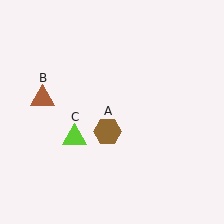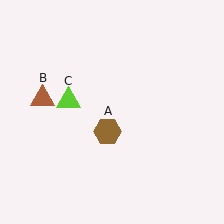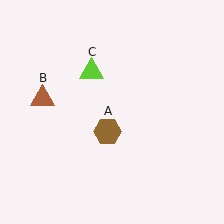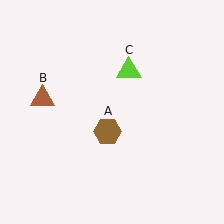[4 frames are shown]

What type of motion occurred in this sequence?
The lime triangle (object C) rotated clockwise around the center of the scene.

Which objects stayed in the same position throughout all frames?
Brown hexagon (object A) and brown triangle (object B) remained stationary.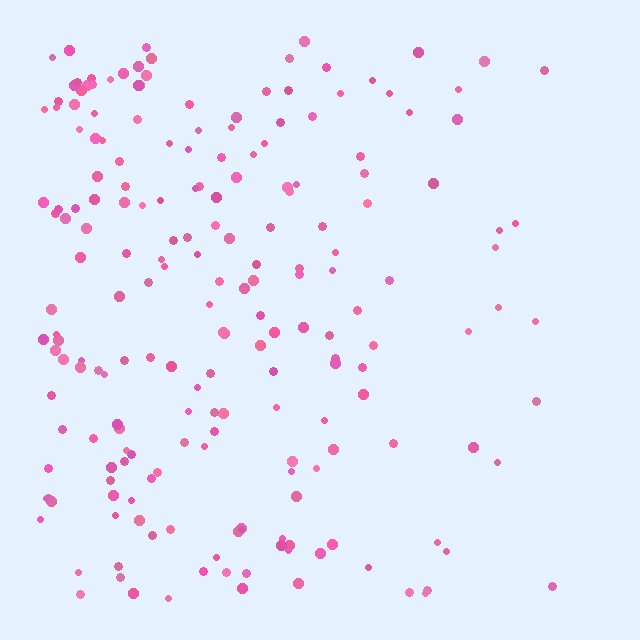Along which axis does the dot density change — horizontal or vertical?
Horizontal.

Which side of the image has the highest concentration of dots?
The left.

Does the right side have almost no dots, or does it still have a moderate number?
Still a moderate number, just noticeably fewer than the left.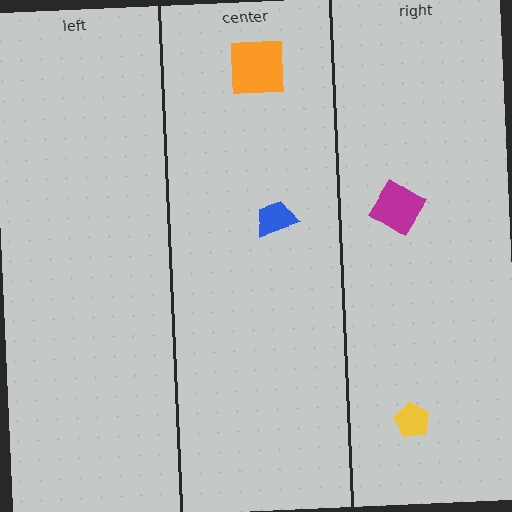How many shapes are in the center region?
2.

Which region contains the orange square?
The center region.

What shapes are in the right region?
The magenta diamond, the yellow pentagon.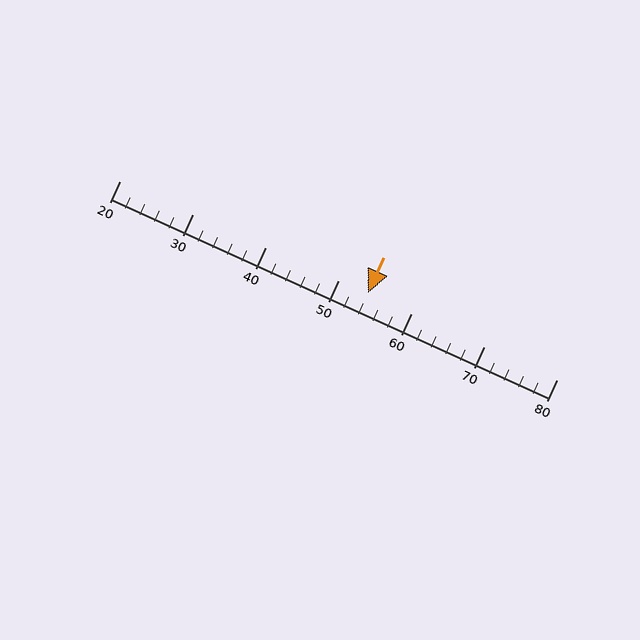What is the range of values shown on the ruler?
The ruler shows values from 20 to 80.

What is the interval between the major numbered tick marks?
The major tick marks are spaced 10 units apart.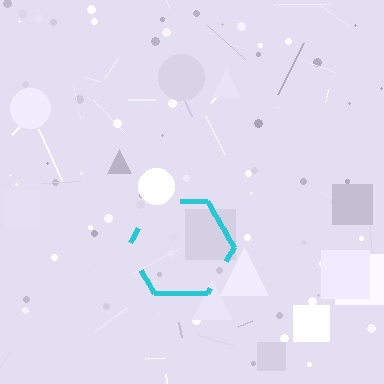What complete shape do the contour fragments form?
The contour fragments form a hexagon.